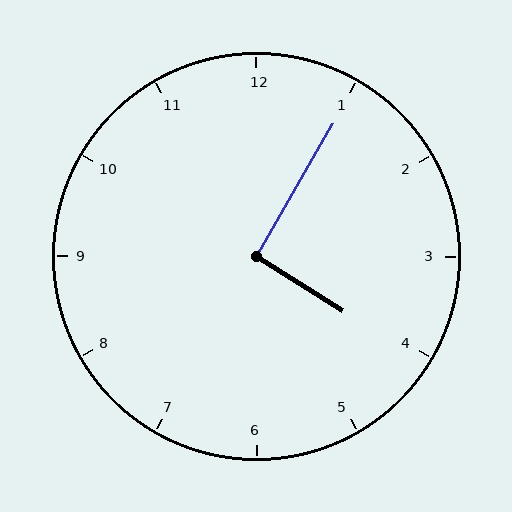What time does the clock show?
4:05.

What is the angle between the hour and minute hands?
Approximately 92 degrees.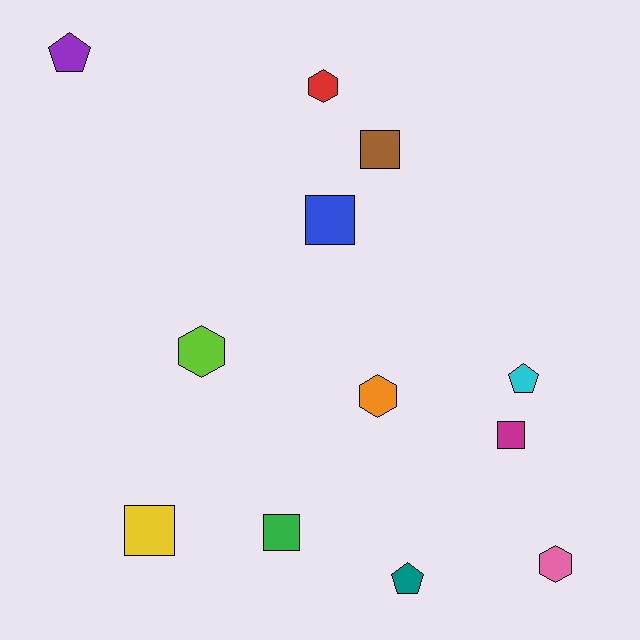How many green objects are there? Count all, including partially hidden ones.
There is 1 green object.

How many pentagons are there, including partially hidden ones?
There are 3 pentagons.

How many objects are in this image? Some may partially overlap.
There are 12 objects.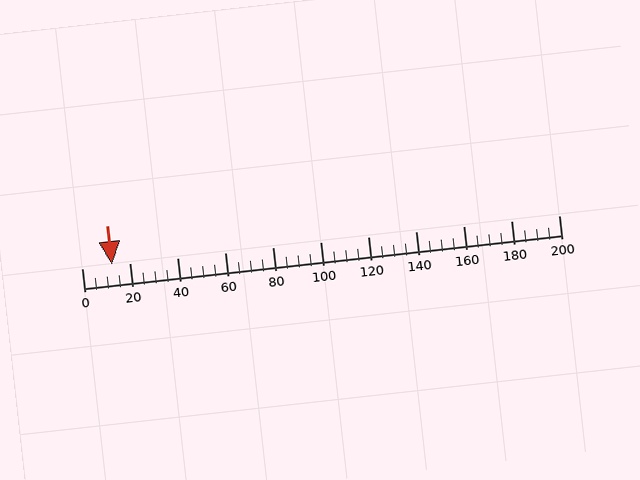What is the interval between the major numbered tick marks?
The major tick marks are spaced 20 units apart.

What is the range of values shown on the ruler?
The ruler shows values from 0 to 200.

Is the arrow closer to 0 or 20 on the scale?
The arrow is closer to 20.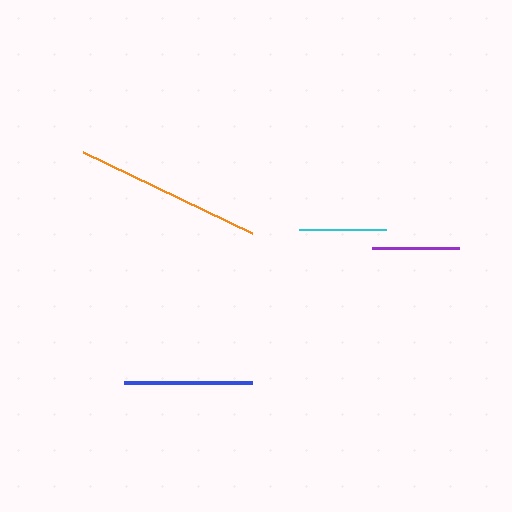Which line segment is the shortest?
The purple line is the shortest at approximately 86 pixels.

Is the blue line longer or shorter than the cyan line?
The blue line is longer than the cyan line.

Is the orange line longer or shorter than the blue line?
The orange line is longer than the blue line.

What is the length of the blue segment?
The blue segment is approximately 127 pixels long.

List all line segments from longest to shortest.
From longest to shortest: orange, blue, cyan, purple.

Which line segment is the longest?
The orange line is the longest at approximately 187 pixels.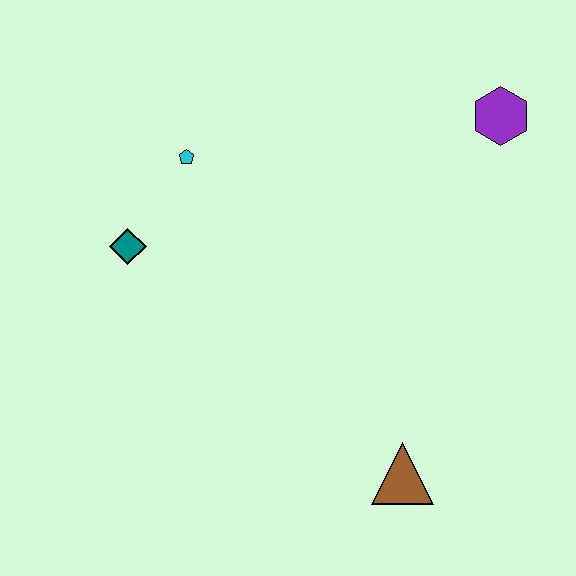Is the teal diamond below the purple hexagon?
Yes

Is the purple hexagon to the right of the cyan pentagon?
Yes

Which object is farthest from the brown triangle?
The cyan pentagon is farthest from the brown triangle.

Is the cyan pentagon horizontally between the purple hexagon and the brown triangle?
No